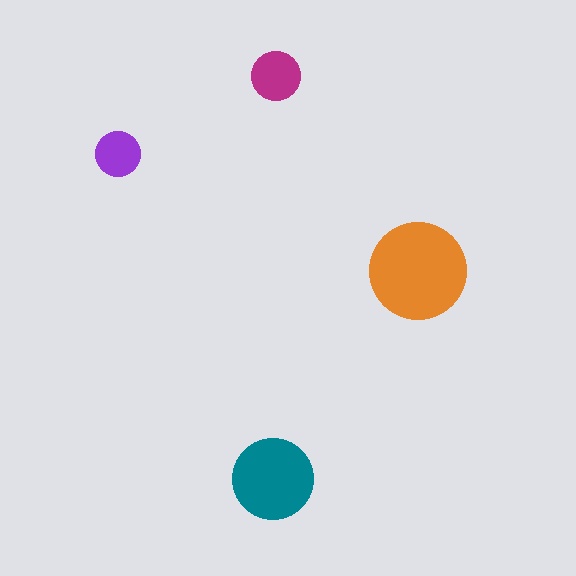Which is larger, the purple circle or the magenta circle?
The magenta one.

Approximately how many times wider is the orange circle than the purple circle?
About 2 times wider.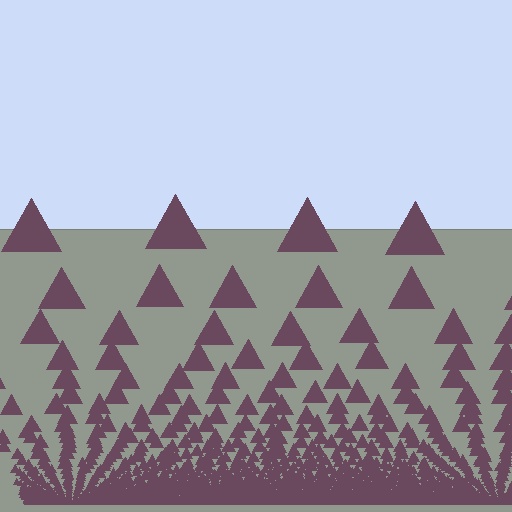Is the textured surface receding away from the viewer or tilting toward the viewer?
The surface appears to tilt toward the viewer. Texture elements get larger and sparser toward the top.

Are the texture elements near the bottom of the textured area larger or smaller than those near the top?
Smaller. The gradient is inverted — elements near the bottom are smaller and denser.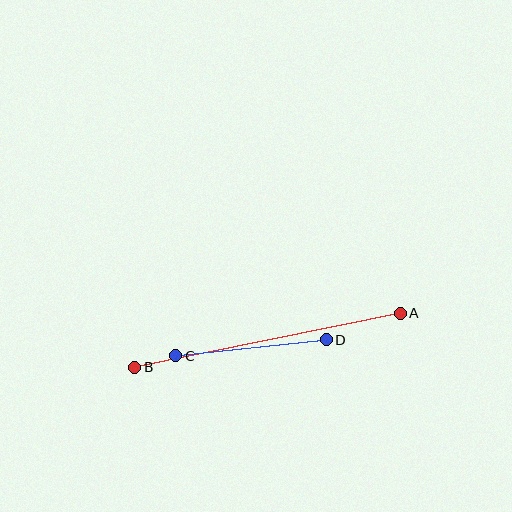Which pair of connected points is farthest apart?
Points A and B are farthest apart.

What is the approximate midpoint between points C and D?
The midpoint is at approximately (251, 348) pixels.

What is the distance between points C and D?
The distance is approximately 151 pixels.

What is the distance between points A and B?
The distance is approximately 271 pixels.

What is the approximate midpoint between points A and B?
The midpoint is at approximately (268, 340) pixels.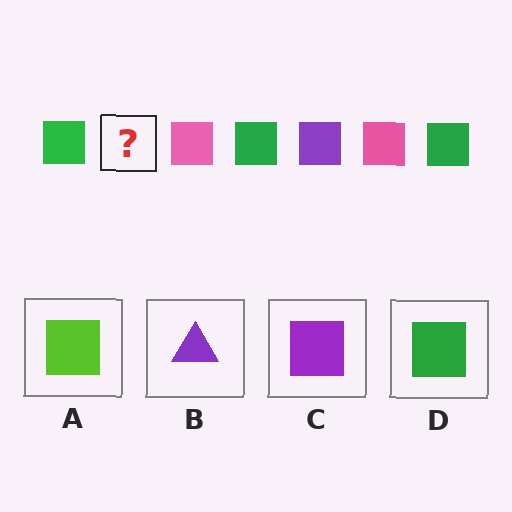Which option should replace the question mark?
Option C.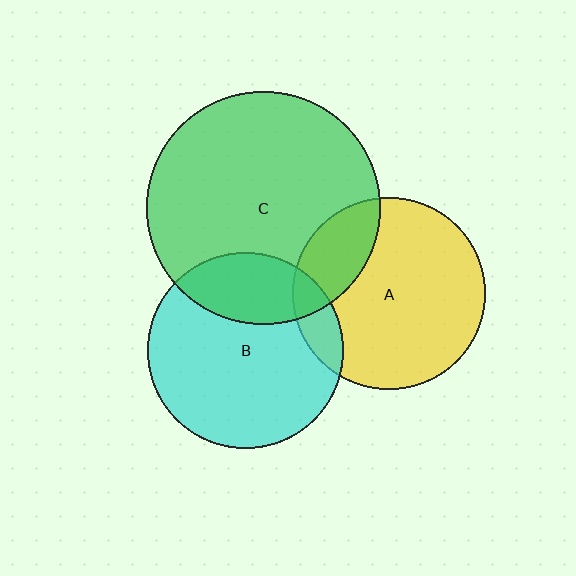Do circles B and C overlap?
Yes.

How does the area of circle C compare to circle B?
Approximately 1.4 times.